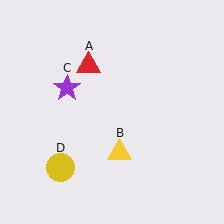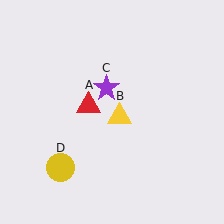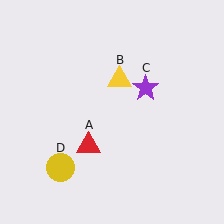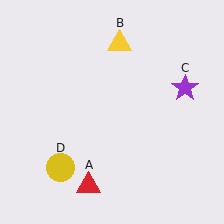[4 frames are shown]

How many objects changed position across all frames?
3 objects changed position: red triangle (object A), yellow triangle (object B), purple star (object C).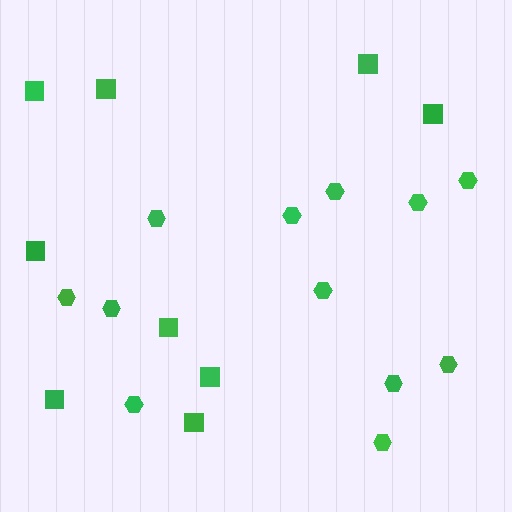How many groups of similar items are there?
There are 2 groups: one group of hexagons (12) and one group of squares (9).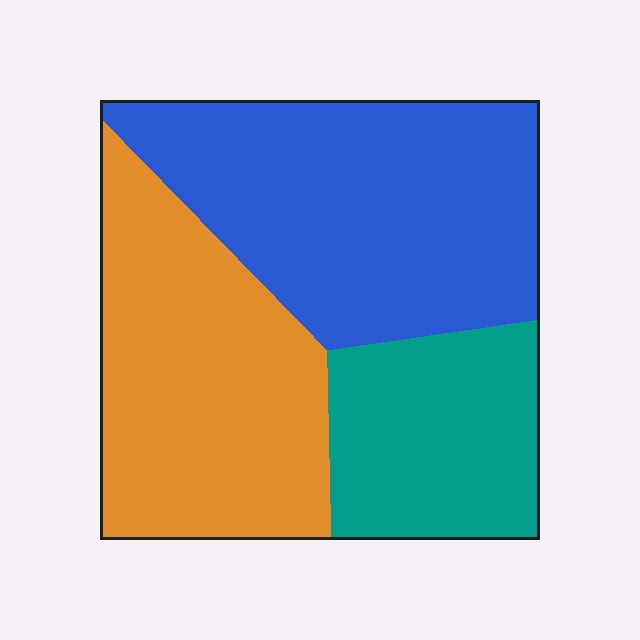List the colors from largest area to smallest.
From largest to smallest: blue, orange, teal.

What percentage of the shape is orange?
Orange takes up between a third and a half of the shape.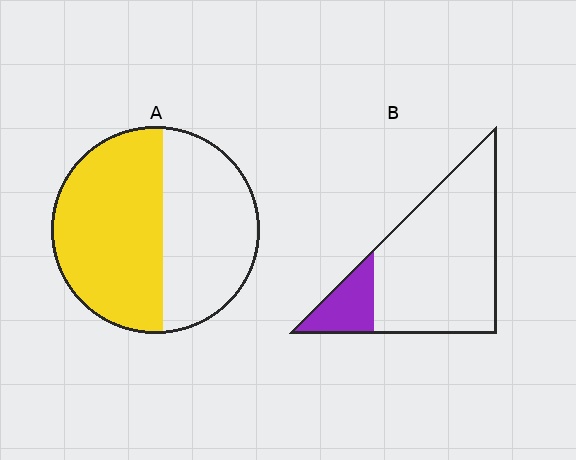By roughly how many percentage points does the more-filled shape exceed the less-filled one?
By roughly 40 percentage points (A over B).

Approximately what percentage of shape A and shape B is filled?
A is approximately 55% and B is approximately 15%.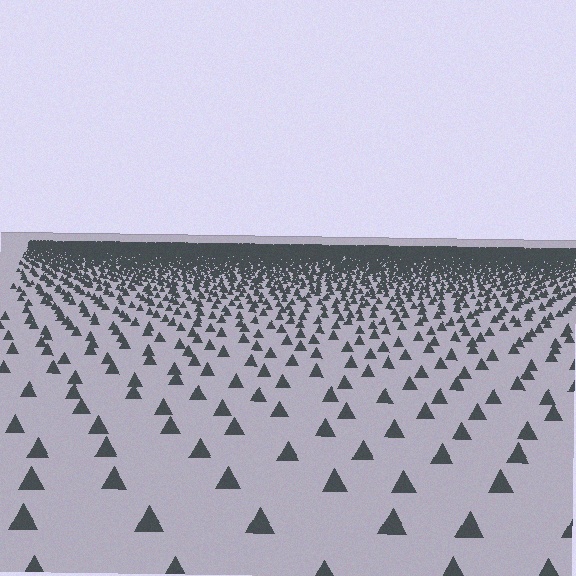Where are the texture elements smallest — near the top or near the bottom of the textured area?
Near the top.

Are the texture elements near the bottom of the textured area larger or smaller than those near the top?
Larger. Near the bottom, elements are closer to the viewer and appear at a bigger on-screen size.